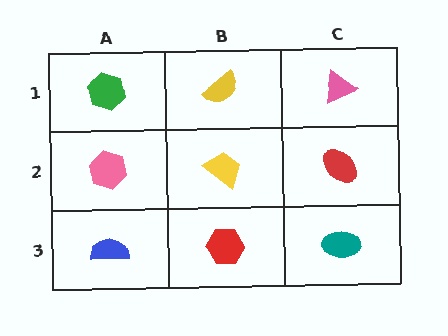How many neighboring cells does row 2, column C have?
3.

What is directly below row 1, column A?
A pink hexagon.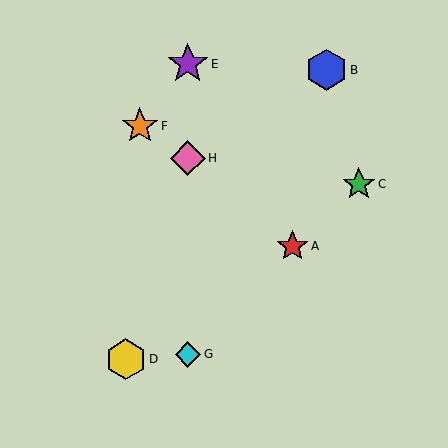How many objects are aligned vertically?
3 objects (E, G, H) are aligned vertically.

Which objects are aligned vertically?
Objects E, G, H are aligned vertically.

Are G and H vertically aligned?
Yes, both are at x≈188.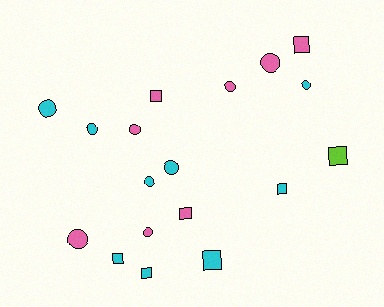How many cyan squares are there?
There are 4 cyan squares.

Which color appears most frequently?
Cyan, with 9 objects.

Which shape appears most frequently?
Circle, with 10 objects.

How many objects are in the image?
There are 18 objects.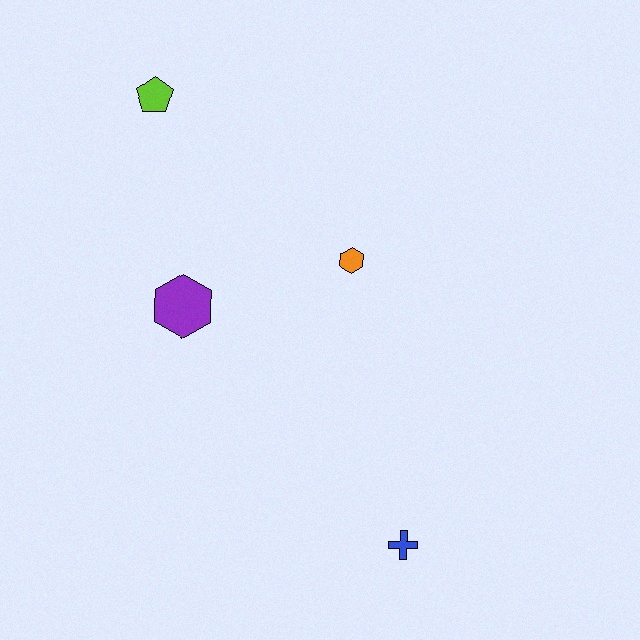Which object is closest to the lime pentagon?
The purple hexagon is closest to the lime pentagon.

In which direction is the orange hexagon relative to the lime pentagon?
The orange hexagon is to the right of the lime pentagon.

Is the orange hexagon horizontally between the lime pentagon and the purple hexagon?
No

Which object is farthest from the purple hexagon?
The blue cross is farthest from the purple hexagon.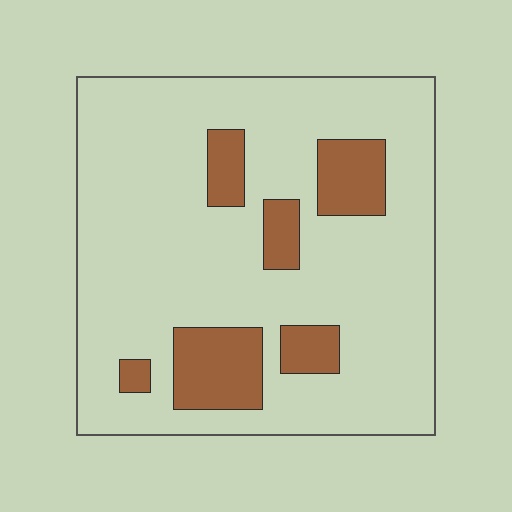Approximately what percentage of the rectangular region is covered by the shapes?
Approximately 15%.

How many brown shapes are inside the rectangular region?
6.